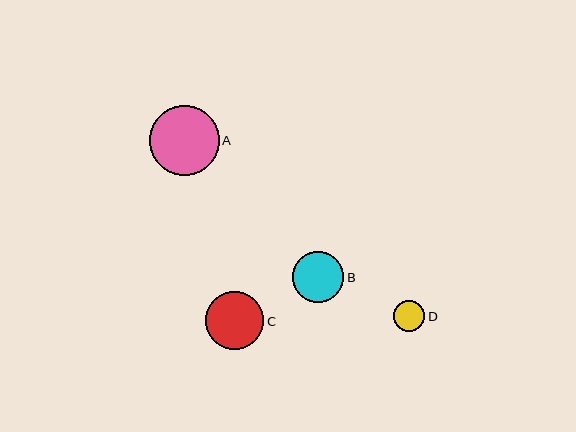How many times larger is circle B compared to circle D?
Circle B is approximately 1.7 times the size of circle D.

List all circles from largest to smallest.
From largest to smallest: A, C, B, D.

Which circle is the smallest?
Circle D is the smallest with a size of approximately 31 pixels.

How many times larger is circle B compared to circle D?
Circle B is approximately 1.7 times the size of circle D.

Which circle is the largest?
Circle A is the largest with a size of approximately 70 pixels.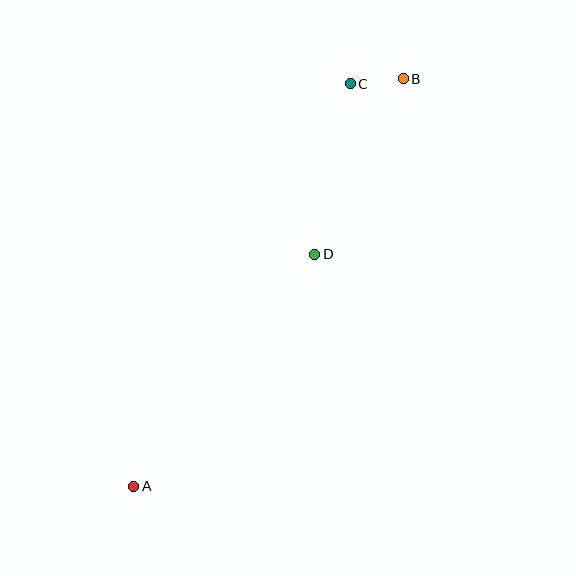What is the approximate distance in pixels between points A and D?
The distance between A and D is approximately 294 pixels.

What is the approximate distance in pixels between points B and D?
The distance between B and D is approximately 196 pixels.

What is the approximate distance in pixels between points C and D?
The distance between C and D is approximately 174 pixels.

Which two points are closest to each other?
Points B and C are closest to each other.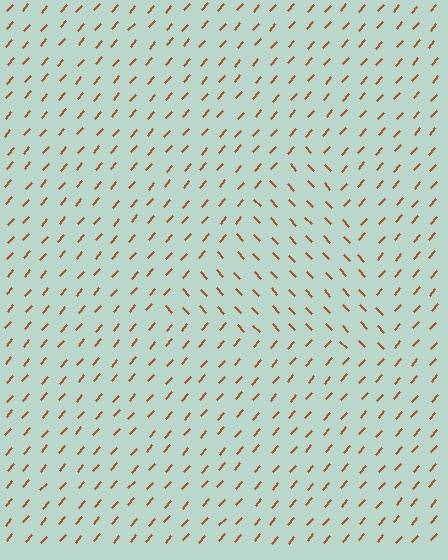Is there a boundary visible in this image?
Yes, there is a texture boundary formed by a change in line orientation.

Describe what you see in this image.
The image is filled with small brown line segments. A triangle region in the image has lines oriented differently from the surrounding lines, creating a visible texture boundary.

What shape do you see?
I see a triangle.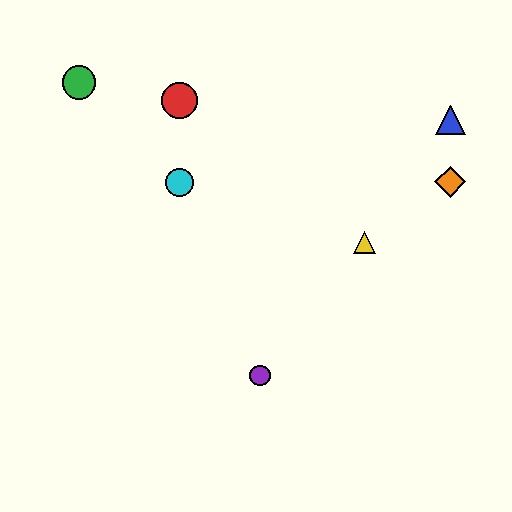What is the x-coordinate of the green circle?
The green circle is at x≈79.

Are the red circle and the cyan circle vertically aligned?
Yes, both are at x≈179.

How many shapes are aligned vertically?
2 shapes (the red circle, the cyan circle) are aligned vertically.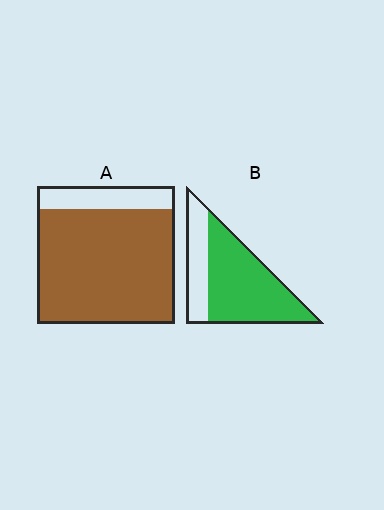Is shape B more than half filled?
Yes.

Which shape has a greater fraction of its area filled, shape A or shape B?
Shape A.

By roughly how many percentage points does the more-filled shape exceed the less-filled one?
By roughly 15 percentage points (A over B).